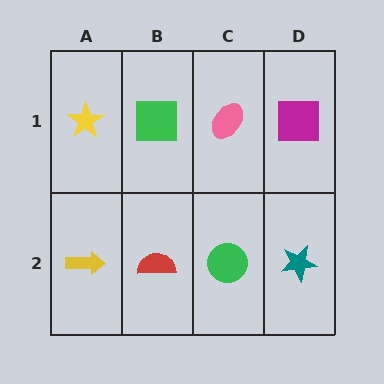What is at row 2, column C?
A green circle.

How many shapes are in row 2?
4 shapes.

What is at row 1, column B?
A green square.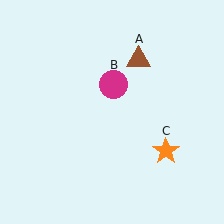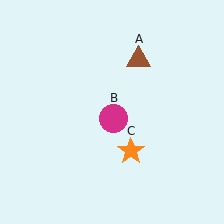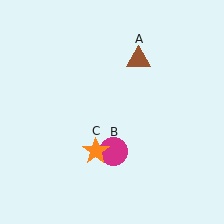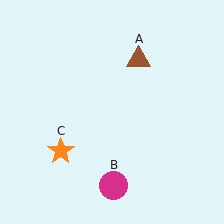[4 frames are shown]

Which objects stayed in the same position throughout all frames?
Brown triangle (object A) remained stationary.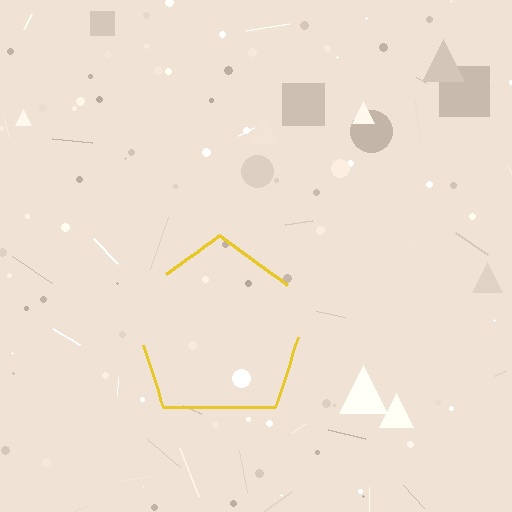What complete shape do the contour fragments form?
The contour fragments form a pentagon.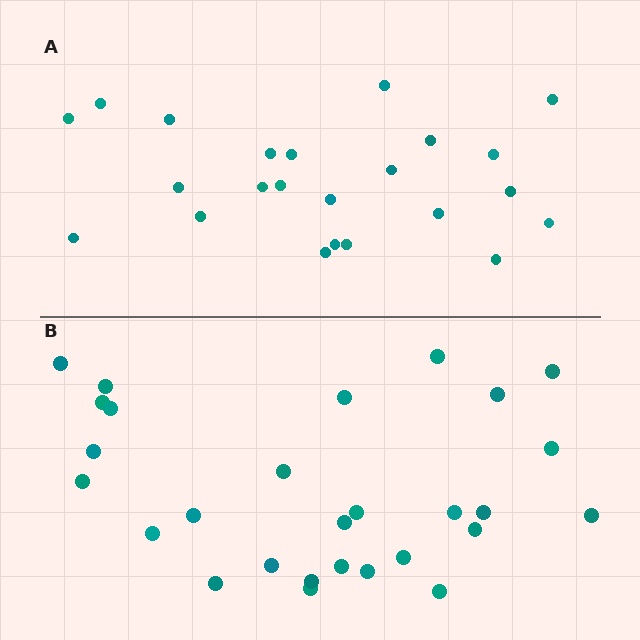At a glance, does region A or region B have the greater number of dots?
Region B (the bottom region) has more dots.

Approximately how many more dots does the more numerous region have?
Region B has about 5 more dots than region A.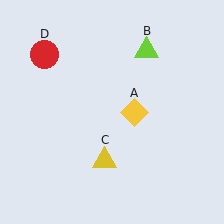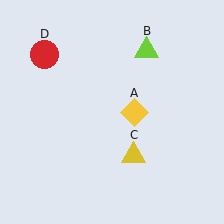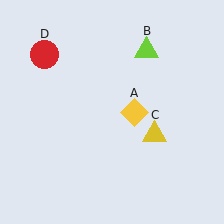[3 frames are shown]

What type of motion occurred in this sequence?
The yellow triangle (object C) rotated counterclockwise around the center of the scene.